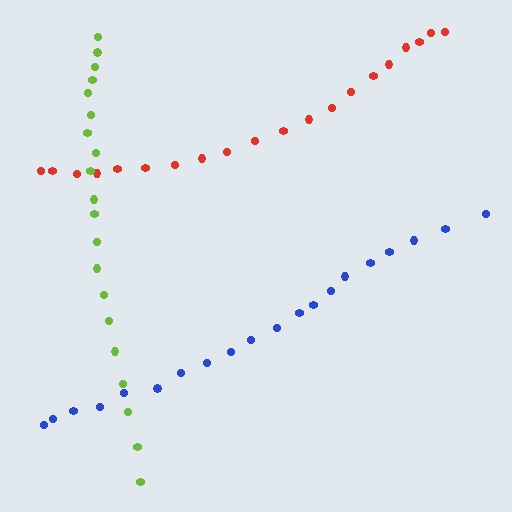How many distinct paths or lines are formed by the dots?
There are 3 distinct paths.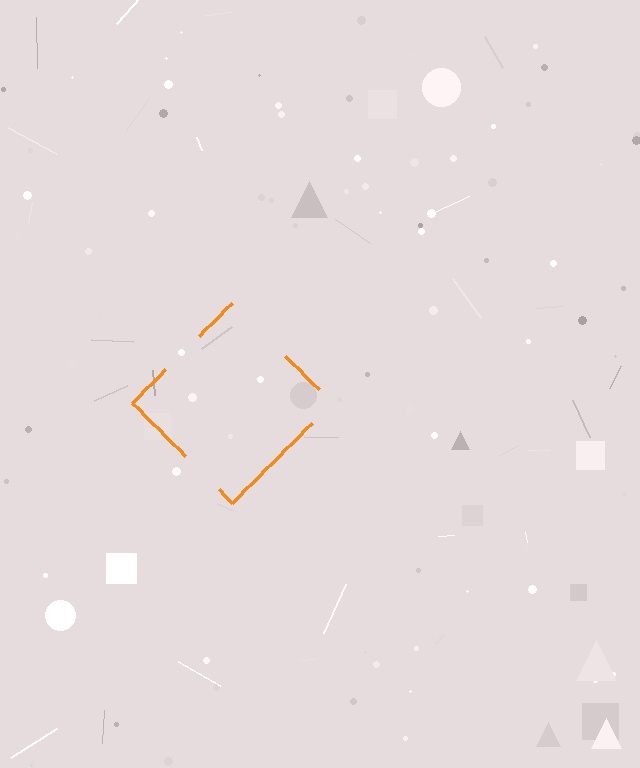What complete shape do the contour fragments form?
The contour fragments form a diamond.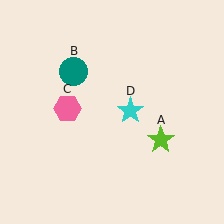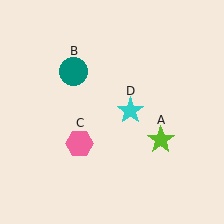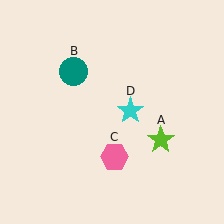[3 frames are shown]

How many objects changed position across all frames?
1 object changed position: pink hexagon (object C).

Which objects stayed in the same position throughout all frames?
Lime star (object A) and teal circle (object B) and cyan star (object D) remained stationary.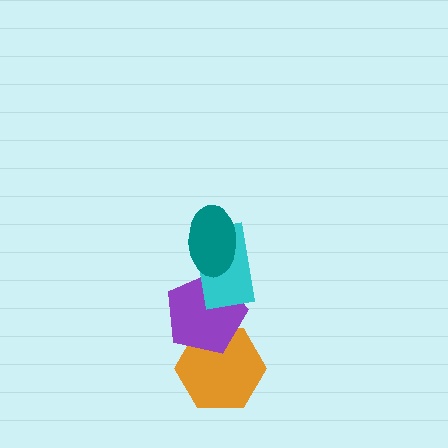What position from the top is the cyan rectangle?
The cyan rectangle is 2nd from the top.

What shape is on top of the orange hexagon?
The purple pentagon is on top of the orange hexagon.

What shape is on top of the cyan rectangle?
The teal ellipse is on top of the cyan rectangle.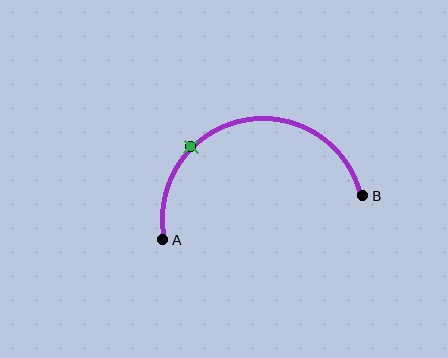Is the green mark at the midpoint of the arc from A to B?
No. The green mark lies on the arc but is closer to endpoint A. The arc midpoint would be at the point on the curve equidistant along the arc from both A and B.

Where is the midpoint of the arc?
The arc midpoint is the point on the curve farthest from the straight line joining A and B. It sits above that line.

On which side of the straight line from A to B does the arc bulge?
The arc bulges above the straight line connecting A and B.